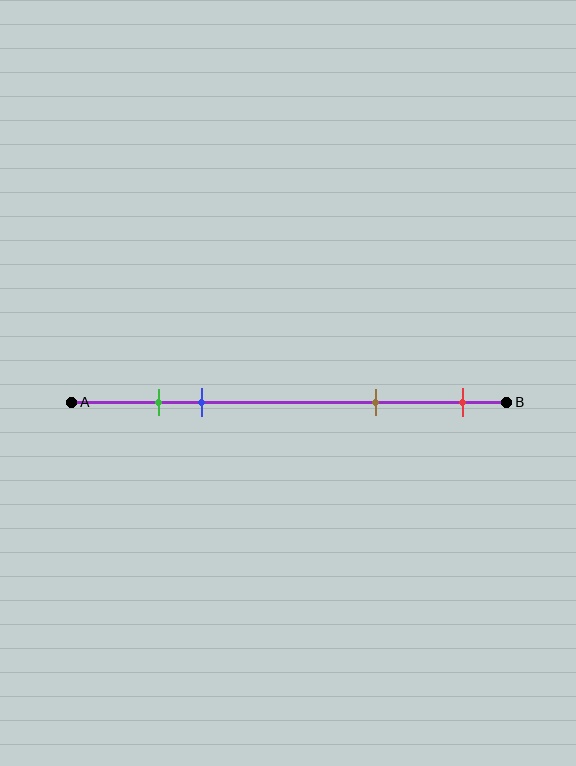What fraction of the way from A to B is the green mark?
The green mark is approximately 20% (0.2) of the way from A to B.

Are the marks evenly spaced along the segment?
No, the marks are not evenly spaced.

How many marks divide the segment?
There are 4 marks dividing the segment.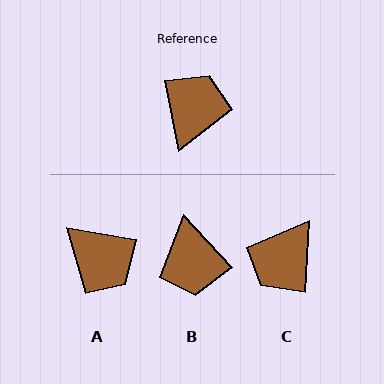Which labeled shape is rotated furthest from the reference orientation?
C, about 165 degrees away.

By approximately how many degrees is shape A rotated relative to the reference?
Approximately 111 degrees clockwise.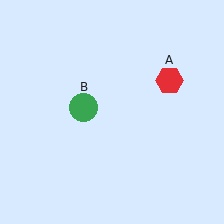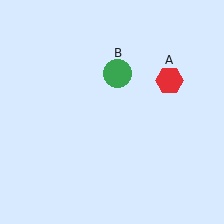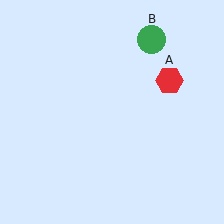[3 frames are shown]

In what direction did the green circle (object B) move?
The green circle (object B) moved up and to the right.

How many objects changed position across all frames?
1 object changed position: green circle (object B).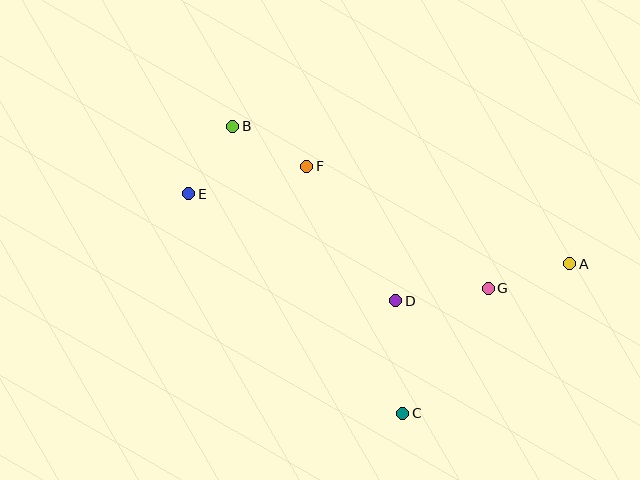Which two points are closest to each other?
Points B and E are closest to each other.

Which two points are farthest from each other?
Points A and E are farthest from each other.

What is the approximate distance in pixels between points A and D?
The distance between A and D is approximately 178 pixels.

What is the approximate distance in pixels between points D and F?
The distance between D and F is approximately 161 pixels.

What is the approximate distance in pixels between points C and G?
The distance between C and G is approximately 152 pixels.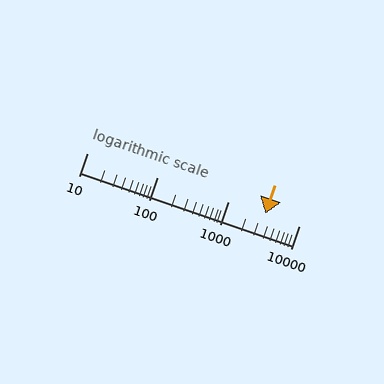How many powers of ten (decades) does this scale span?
The scale spans 3 decades, from 10 to 10000.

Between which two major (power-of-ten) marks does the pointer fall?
The pointer is between 1000 and 10000.